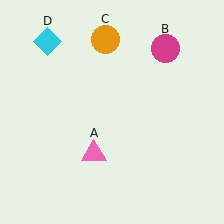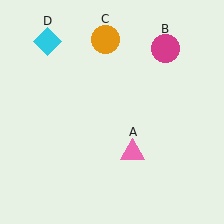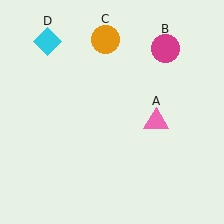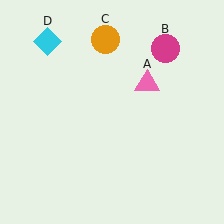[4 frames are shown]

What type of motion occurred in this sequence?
The pink triangle (object A) rotated counterclockwise around the center of the scene.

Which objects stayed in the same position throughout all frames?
Magenta circle (object B) and orange circle (object C) and cyan diamond (object D) remained stationary.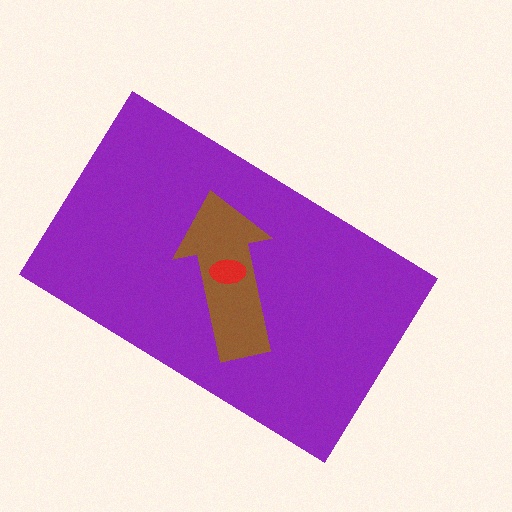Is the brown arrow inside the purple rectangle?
Yes.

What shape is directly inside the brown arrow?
The red ellipse.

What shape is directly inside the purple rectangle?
The brown arrow.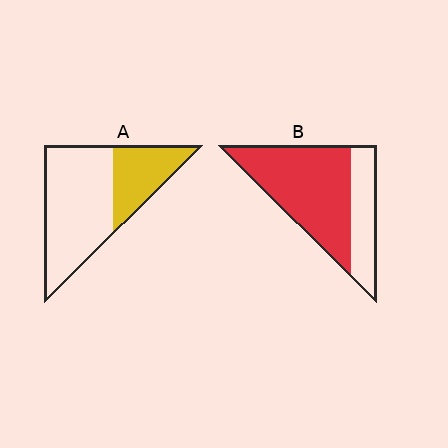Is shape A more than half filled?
No.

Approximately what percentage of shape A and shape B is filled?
A is approximately 30% and B is approximately 70%.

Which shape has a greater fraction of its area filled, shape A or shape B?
Shape B.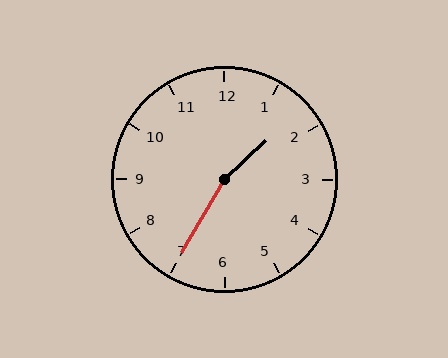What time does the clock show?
1:35.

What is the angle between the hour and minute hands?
Approximately 162 degrees.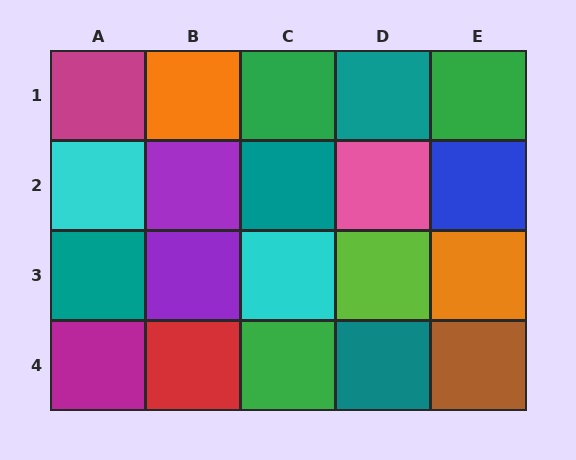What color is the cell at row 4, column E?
Brown.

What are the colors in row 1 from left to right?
Magenta, orange, green, teal, green.